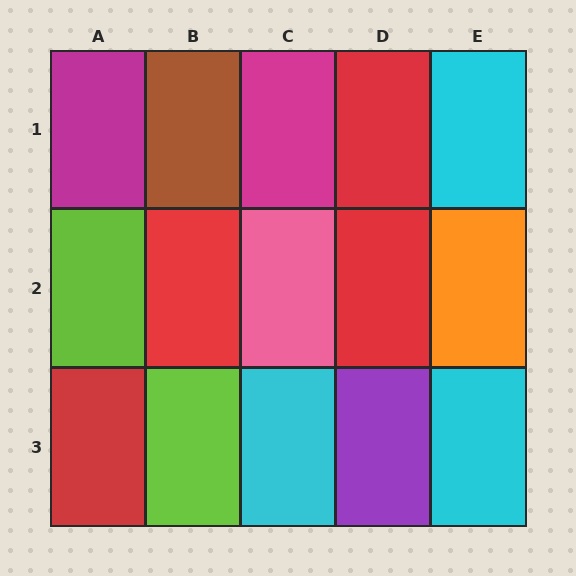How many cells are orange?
1 cell is orange.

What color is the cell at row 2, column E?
Orange.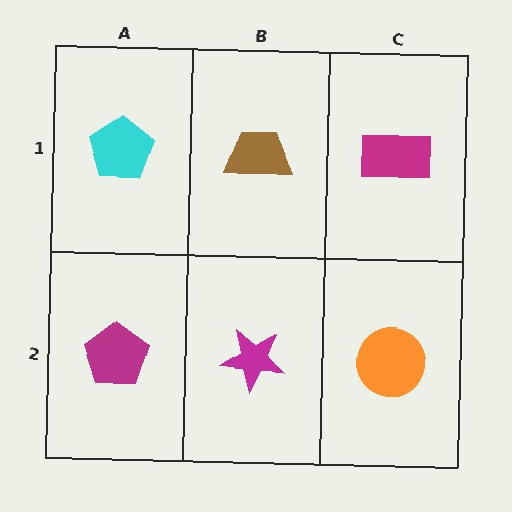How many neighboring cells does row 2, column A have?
2.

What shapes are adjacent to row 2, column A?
A cyan pentagon (row 1, column A), a magenta star (row 2, column B).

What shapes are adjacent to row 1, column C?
An orange circle (row 2, column C), a brown trapezoid (row 1, column B).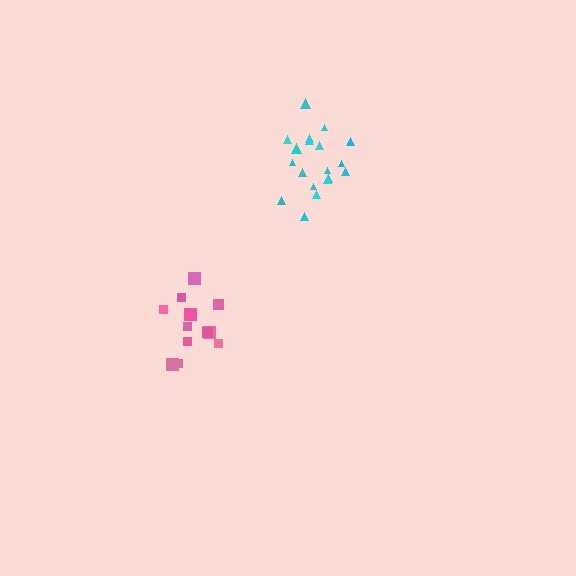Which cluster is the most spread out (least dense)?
Cyan.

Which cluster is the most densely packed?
Pink.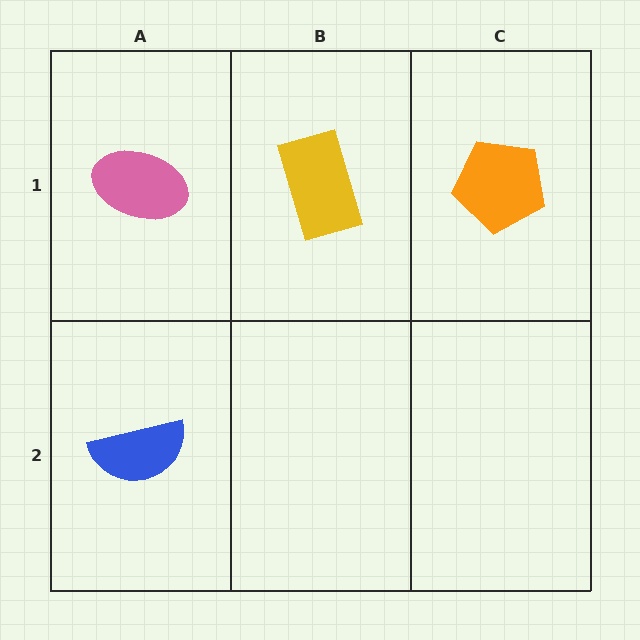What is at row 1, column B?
A yellow rectangle.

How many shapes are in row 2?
1 shape.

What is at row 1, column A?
A pink ellipse.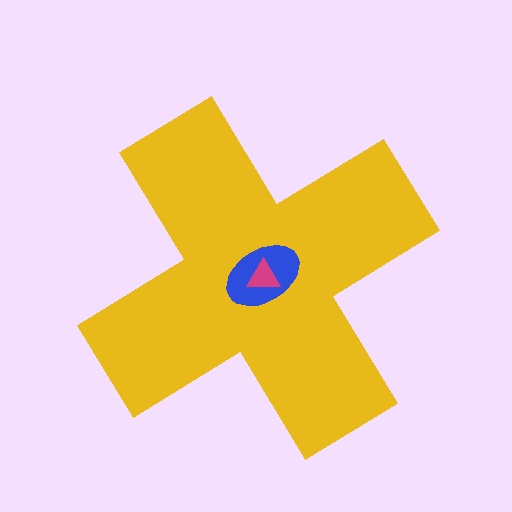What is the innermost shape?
The magenta triangle.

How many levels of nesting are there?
3.